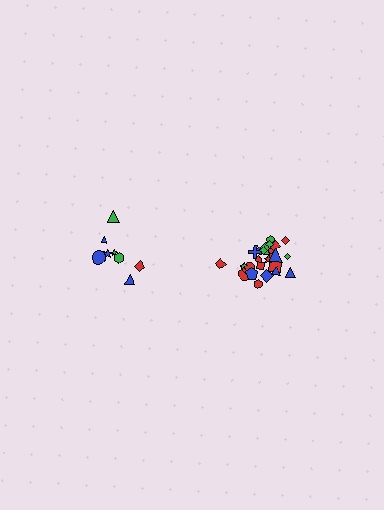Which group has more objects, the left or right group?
The right group.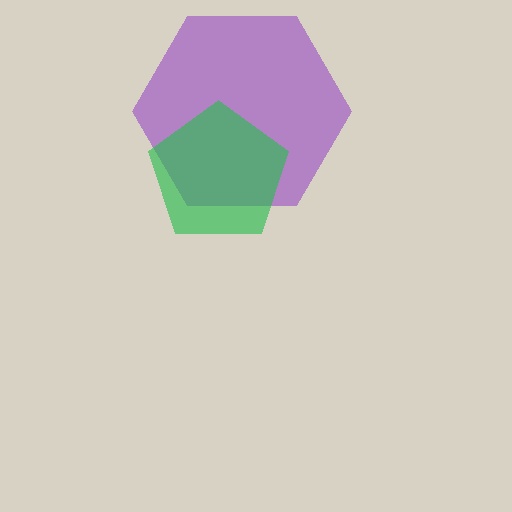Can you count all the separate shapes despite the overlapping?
Yes, there are 2 separate shapes.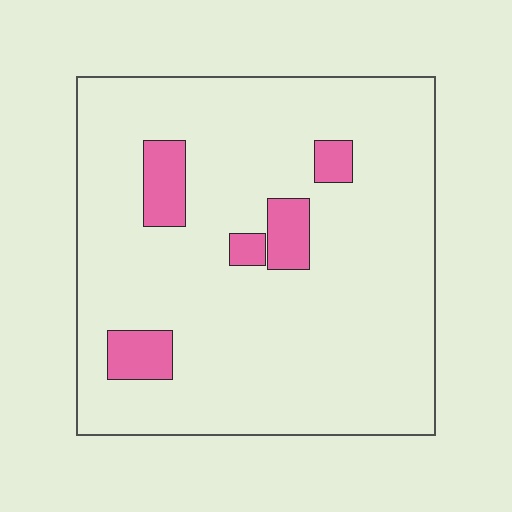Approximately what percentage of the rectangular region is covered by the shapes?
Approximately 10%.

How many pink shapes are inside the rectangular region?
5.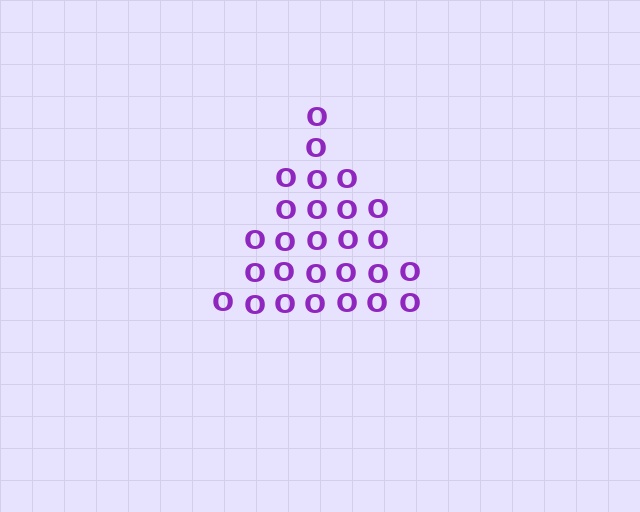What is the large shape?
The large shape is a triangle.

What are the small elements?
The small elements are letter O's.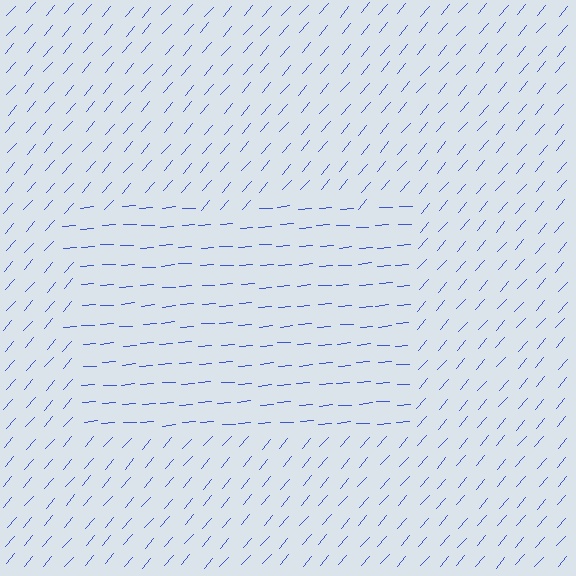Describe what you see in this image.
The image is filled with small blue line segments. A rectangle region in the image has lines oriented differently from the surrounding lines, creating a visible texture boundary.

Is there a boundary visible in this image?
Yes, there is a texture boundary formed by a change in line orientation.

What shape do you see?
I see a rectangle.